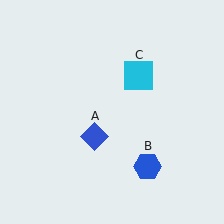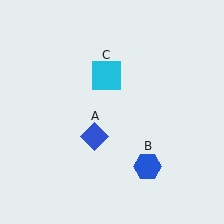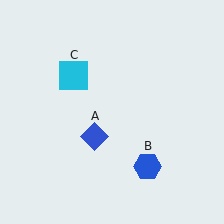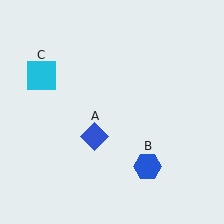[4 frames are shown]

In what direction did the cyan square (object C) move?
The cyan square (object C) moved left.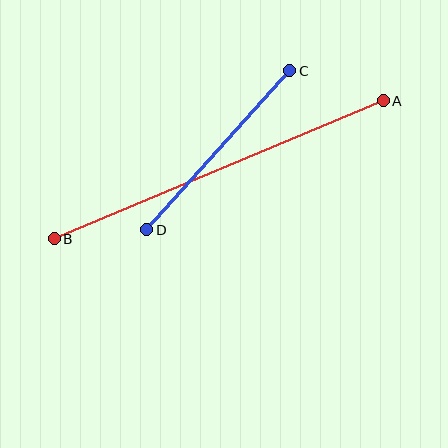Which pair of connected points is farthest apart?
Points A and B are farthest apart.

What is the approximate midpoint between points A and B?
The midpoint is at approximately (219, 170) pixels.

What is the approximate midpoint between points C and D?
The midpoint is at approximately (218, 150) pixels.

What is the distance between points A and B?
The distance is approximately 357 pixels.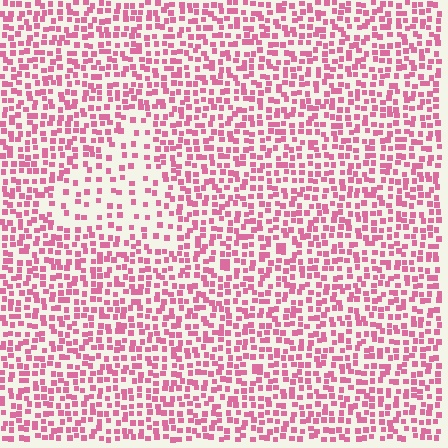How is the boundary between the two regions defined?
The boundary is defined by a change in element density (approximately 2.1x ratio). All elements are the same color, size, and shape.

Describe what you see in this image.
The image contains small pink elements arranged at two different densities. A triangle-shaped region is visible where the elements are less densely packed than the surrounding area.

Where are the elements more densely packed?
The elements are more densely packed outside the triangle boundary.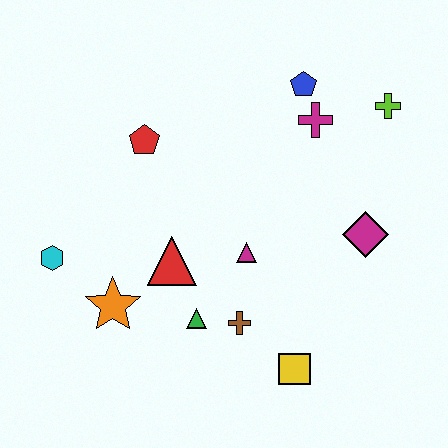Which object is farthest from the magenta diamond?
The cyan hexagon is farthest from the magenta diamond.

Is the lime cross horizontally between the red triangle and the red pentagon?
No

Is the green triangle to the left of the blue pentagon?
Yes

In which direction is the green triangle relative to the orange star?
The green triangle is to the right of the orange star.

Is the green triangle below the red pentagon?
Yes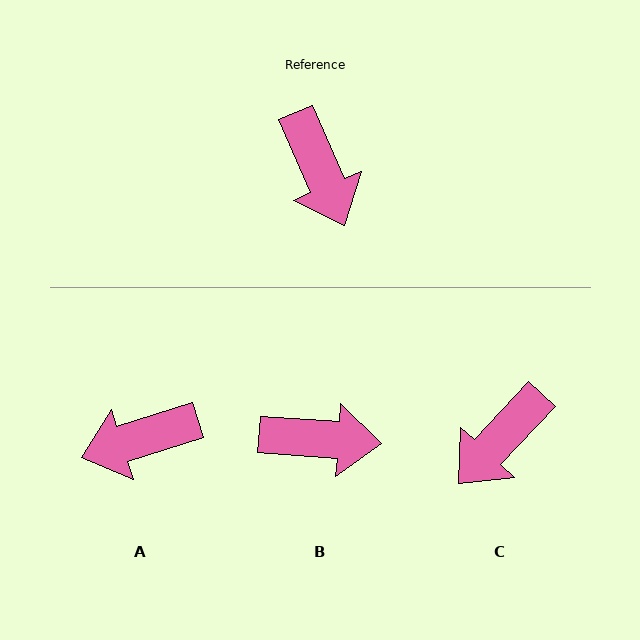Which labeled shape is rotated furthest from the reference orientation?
A, about 96 degrees away.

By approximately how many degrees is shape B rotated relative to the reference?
Approximately 63 degrees counter-clockwise.